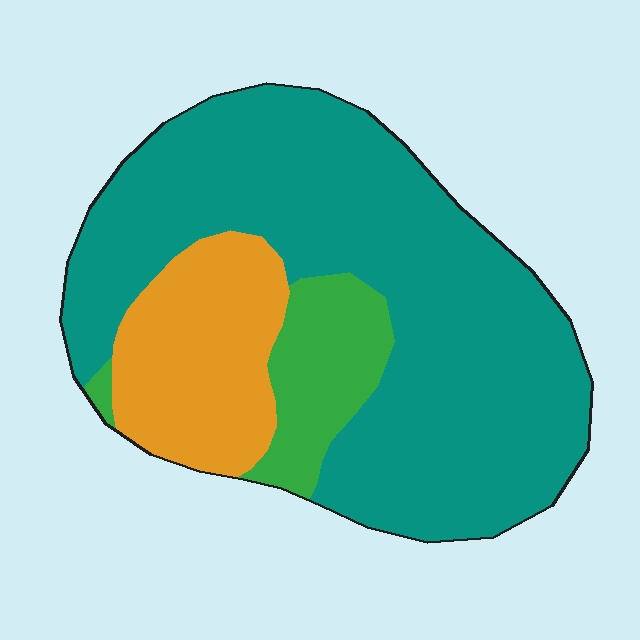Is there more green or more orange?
Orange.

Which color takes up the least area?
Green, at roughly 10%.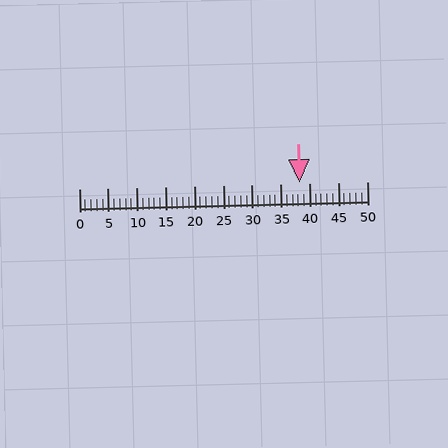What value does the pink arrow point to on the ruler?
The pink arrow points to approximately 38.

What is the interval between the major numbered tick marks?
The major tick marks are spaced 5 units apart.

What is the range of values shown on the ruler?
The ruler shows values from 0 to 50.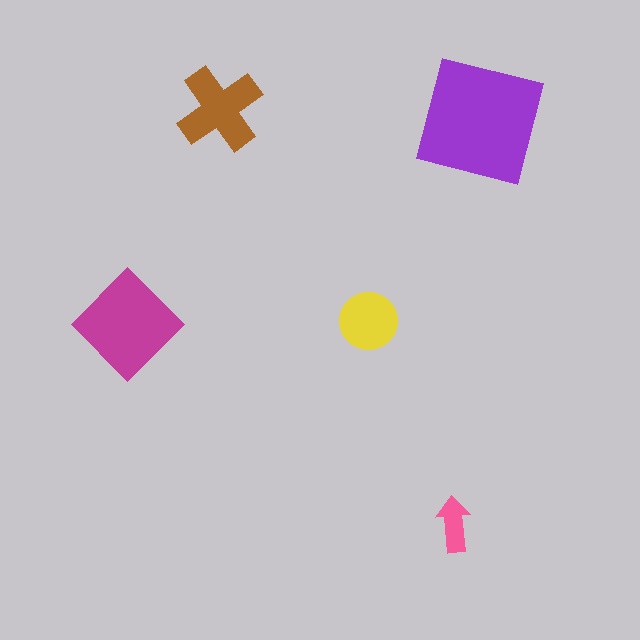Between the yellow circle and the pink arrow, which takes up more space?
The yellow circle.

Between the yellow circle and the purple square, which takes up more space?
The purple square.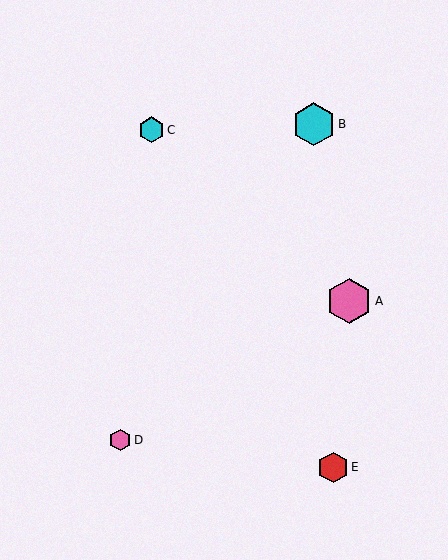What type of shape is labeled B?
Shape B is a cyan hexagon.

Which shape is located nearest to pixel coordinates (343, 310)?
The pink hexagon (labeled A) at (349, 301) is nearest to that location.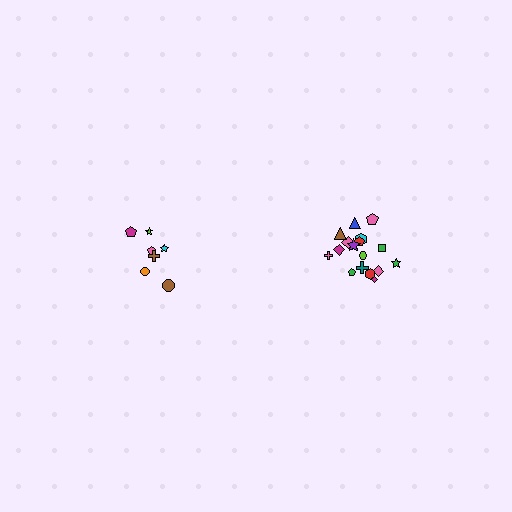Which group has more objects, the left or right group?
The right group.